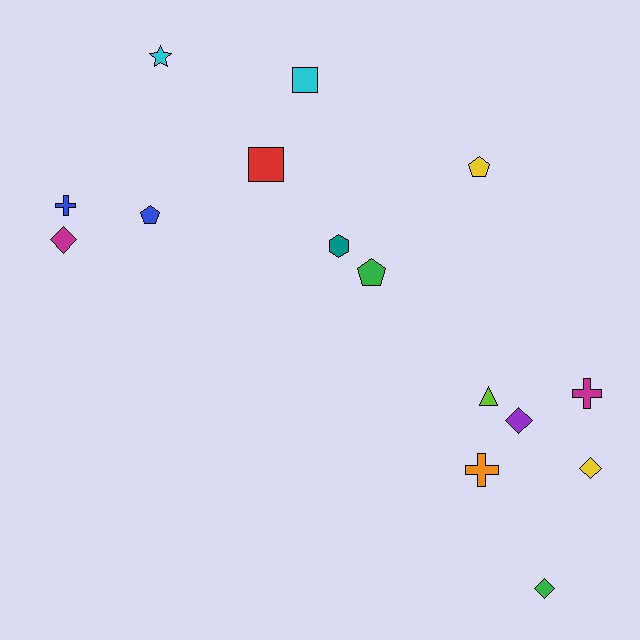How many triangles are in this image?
There is 1 triangle.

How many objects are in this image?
There are 15 objects.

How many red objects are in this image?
There is 1 red object.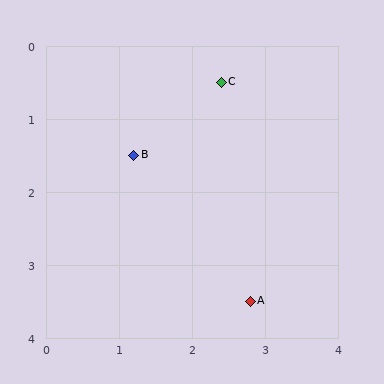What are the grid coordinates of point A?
Point A is at approximately (2.8, 3.5).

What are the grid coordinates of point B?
Point B is at approximately (1.2, 1.5).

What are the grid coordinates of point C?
Point C is at approximately (2.4, 0.5).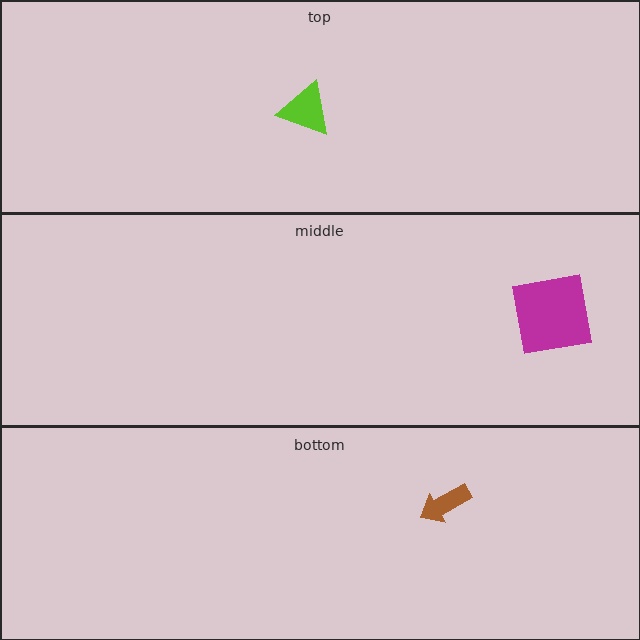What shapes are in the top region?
The lime triangle.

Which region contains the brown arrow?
The bottom region.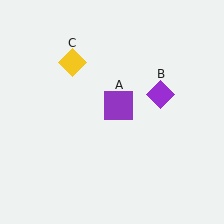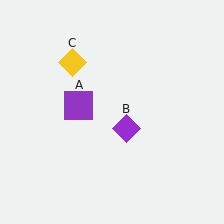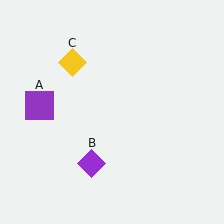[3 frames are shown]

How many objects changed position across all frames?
2 objects changed position: purple square (object A), purple diamond (object B).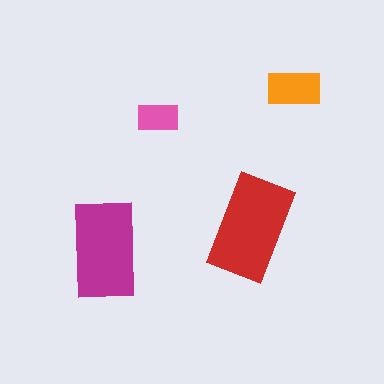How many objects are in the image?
There are 4 objects in the image.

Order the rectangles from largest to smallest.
the red one, the magenta one, the orange one, the pink one.